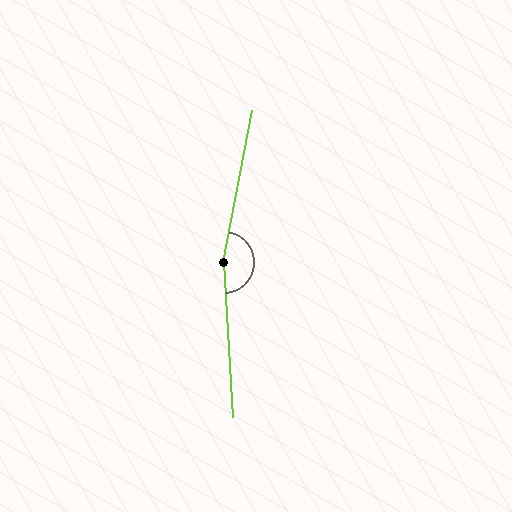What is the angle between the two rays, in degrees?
Approximately 166 degrees.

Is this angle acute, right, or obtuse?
It is obtuse.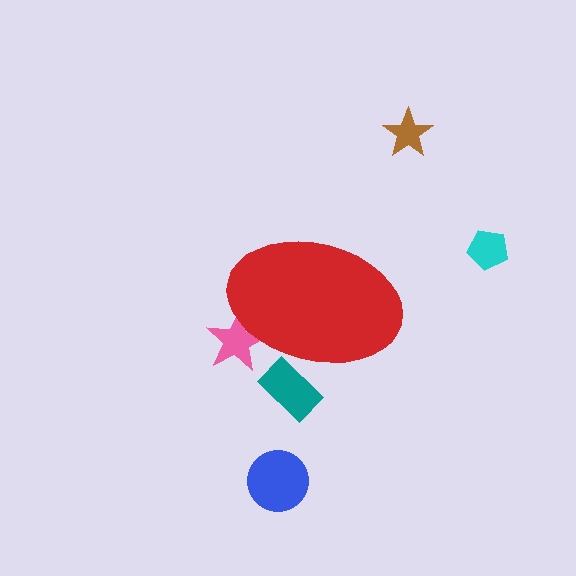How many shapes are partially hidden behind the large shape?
2 shapes are partially hidden.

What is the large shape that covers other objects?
A red ellipse.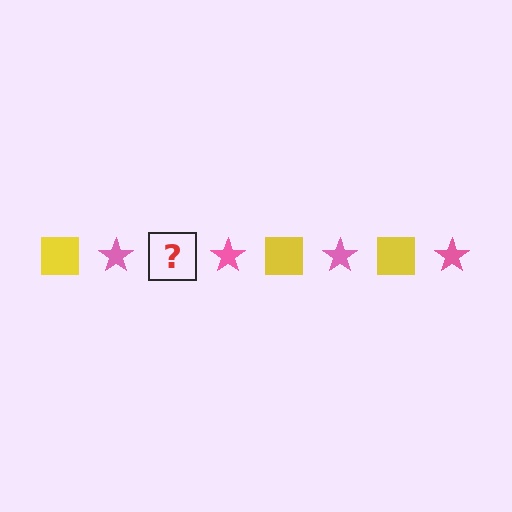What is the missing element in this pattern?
The missing element is a yellow square.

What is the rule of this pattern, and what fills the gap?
The rule is that the pattern alternates between yellow square and pink star. The gap should be filled with a yellow square.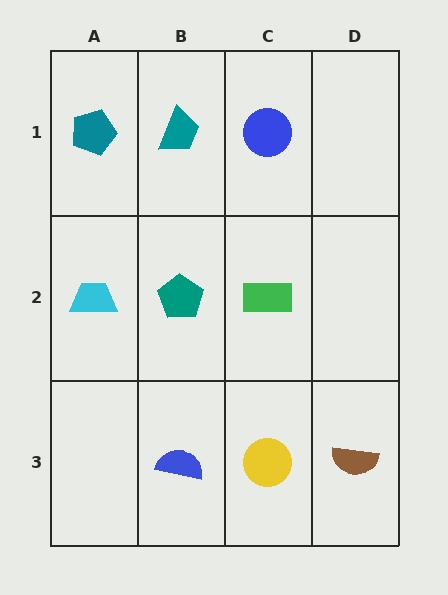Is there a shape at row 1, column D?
No, that cell is empty.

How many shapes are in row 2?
3 shapes.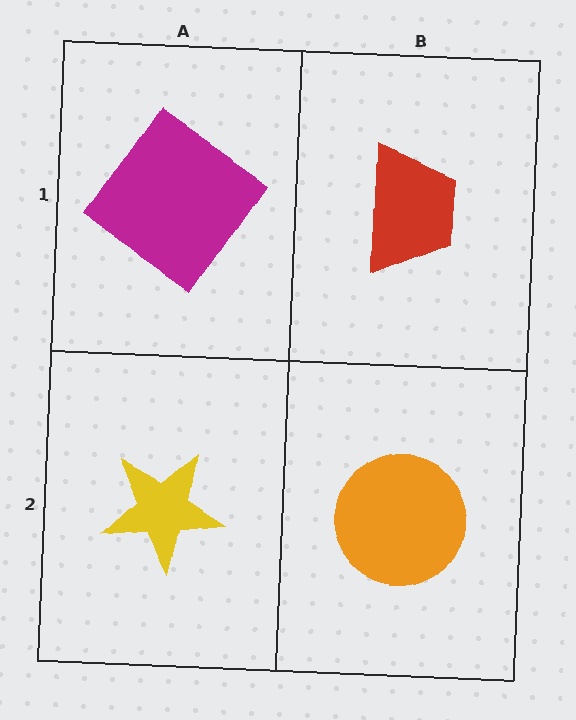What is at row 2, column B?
An orange circle.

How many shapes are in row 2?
2 shapes.